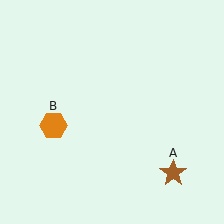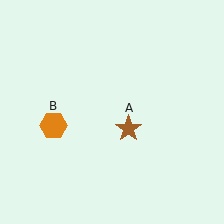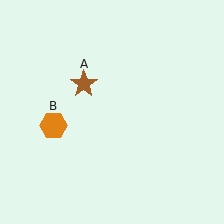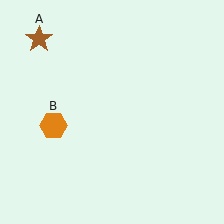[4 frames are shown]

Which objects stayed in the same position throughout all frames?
Orange hexagon (object B) remained stationary.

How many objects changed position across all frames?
1 object changed position: brown star (object A).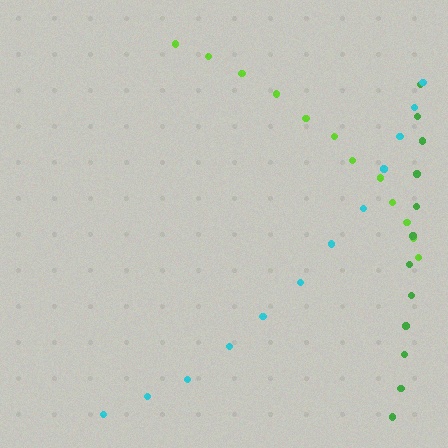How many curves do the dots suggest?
There are 3 distinct paths.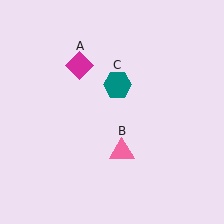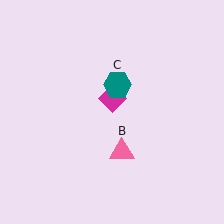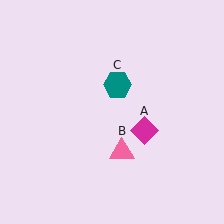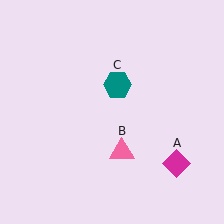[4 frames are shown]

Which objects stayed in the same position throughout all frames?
Pink triangle (object B) and teal hexagon (object C) remained stationary.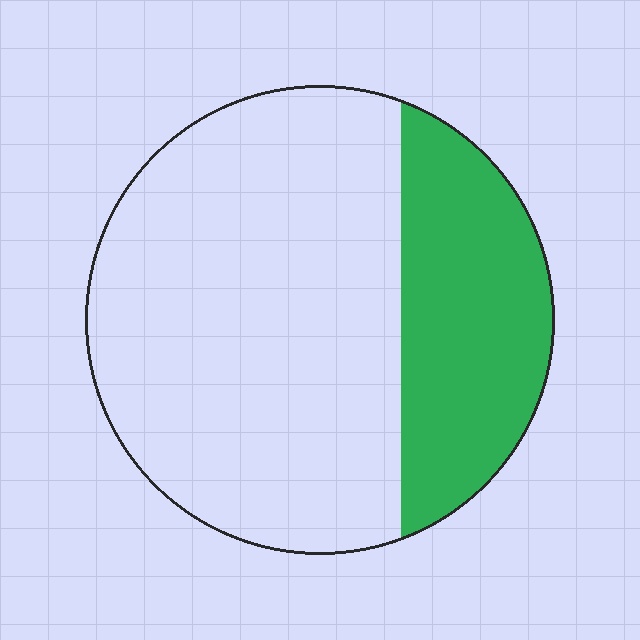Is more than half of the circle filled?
No.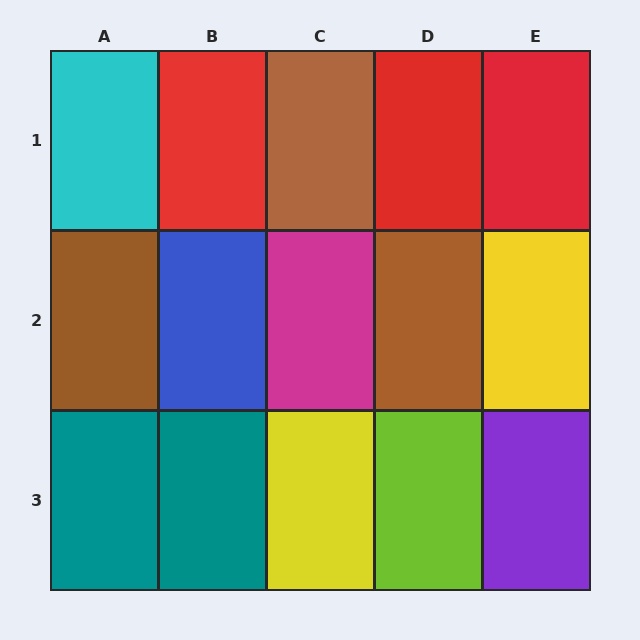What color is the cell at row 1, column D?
Red.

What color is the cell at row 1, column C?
Brown.